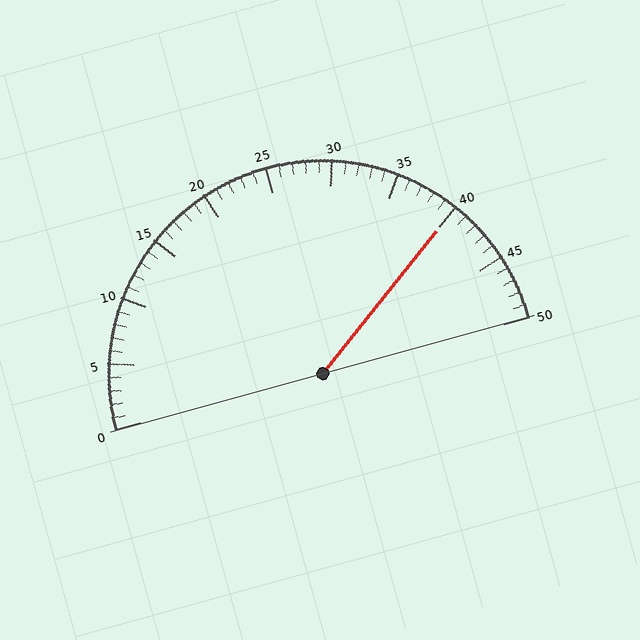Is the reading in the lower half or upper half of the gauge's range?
The reading is in the upper half of the range (0 to 50).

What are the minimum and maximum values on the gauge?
The gauge ranges from 0 to 50.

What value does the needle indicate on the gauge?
The needle indicates approximately 40.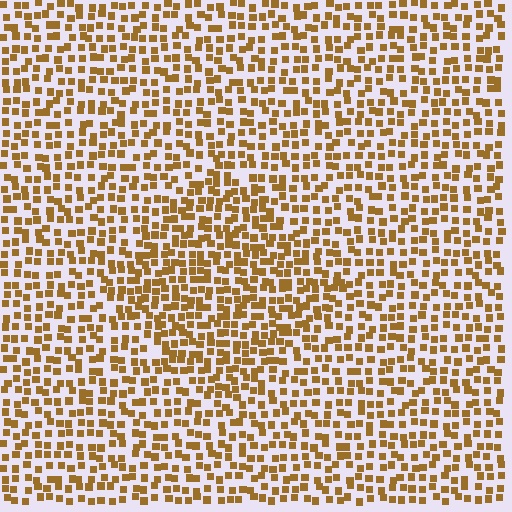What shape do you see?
I see a diamond.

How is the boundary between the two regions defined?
The boundary is defined by a change in element density (approximately 1.5x ratio). All elements are the same color, size, and shape.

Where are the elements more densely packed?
The elements are more densely packed inside the diamond boundary.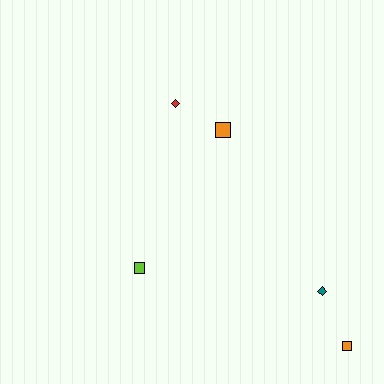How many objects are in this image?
There are 5 objects.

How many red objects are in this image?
There is 1 red object.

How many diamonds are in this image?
There are 2 diamonds.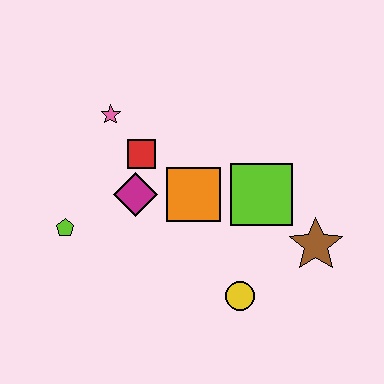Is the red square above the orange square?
Yes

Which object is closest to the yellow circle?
The brown star is closest to the yellow circle.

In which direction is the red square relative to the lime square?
The red square is to the left of the lime square.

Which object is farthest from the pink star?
The brown star is farthest from the pink star.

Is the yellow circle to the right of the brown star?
No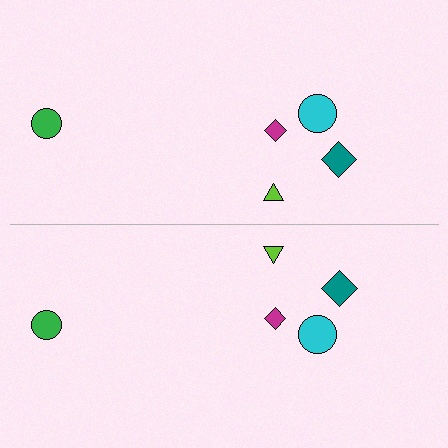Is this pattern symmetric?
Yes, this pattern has bilateral (reflection) symmetry.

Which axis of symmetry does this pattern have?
The pattern has a horizontal axis of symmetry running through the center of the image.